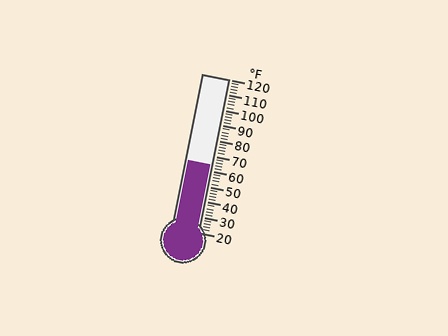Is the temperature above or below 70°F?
The temperature is below 70°F.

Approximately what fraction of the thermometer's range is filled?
The thermometer is filled to approximately 45% of its range.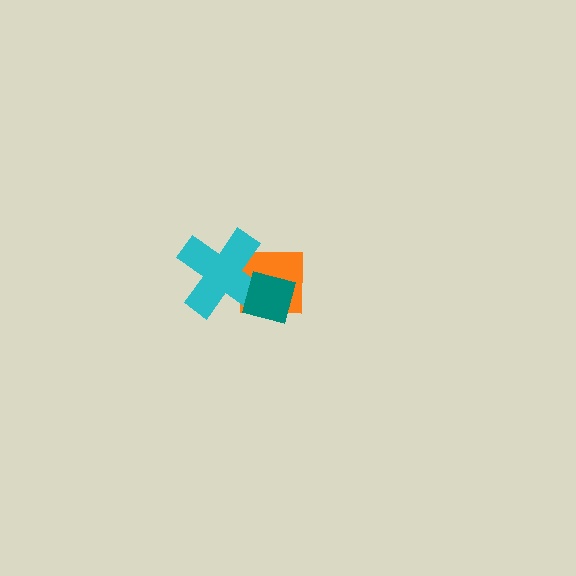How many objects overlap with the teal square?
2 objects overlap with the teal square.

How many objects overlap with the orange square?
2 objects overlap with the orange square.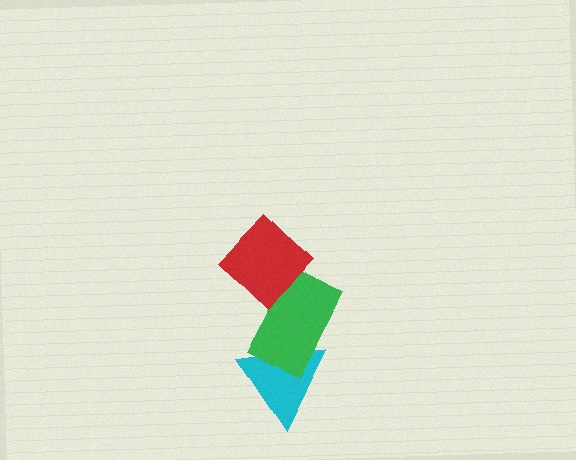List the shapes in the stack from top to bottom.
From top to bottom: the red diamond, the green rectangle, the cyan triangle.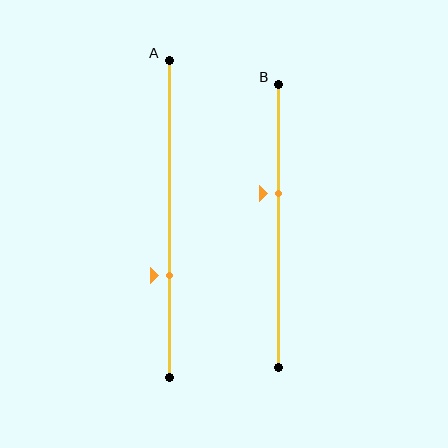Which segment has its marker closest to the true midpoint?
Segment B has its marker closest to the true midpoint.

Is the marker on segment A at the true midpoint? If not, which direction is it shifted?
No, the marker on segment A is shifted downward by about 18% of the segment length.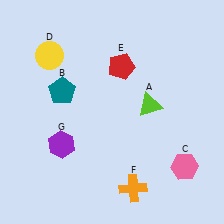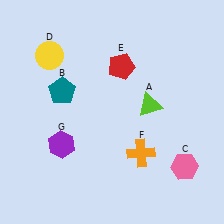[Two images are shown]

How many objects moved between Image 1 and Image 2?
1 object moved between the two images.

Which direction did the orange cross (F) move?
The orange cross (F) moved up.